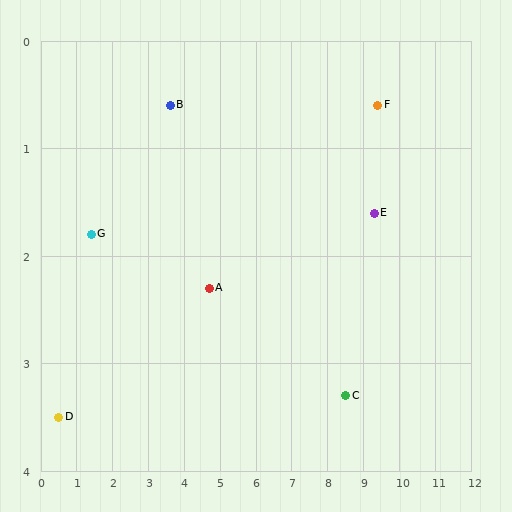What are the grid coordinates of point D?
Point D is at approximately (0.5, 3.5).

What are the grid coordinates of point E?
Point E is at approximately (9.3, 1.6).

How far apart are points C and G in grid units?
Points C and G are about 7.3 grid units apart.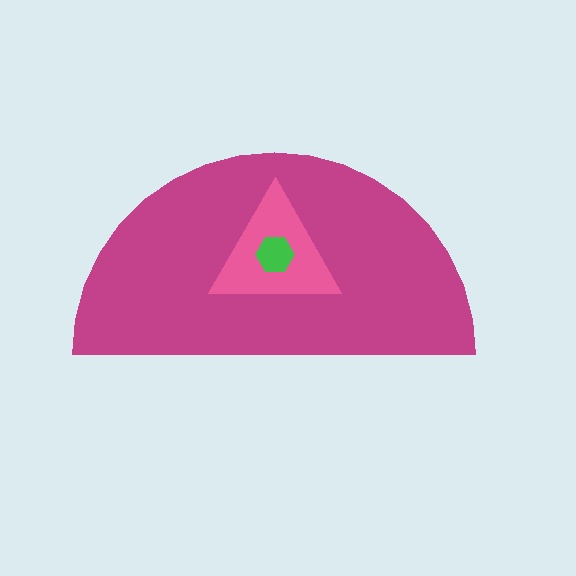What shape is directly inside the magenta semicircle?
The pink triangle.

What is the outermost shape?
The magenta semicircle.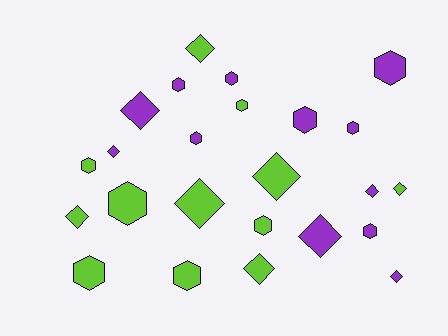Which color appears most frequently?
Lime, with 12 objects.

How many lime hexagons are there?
There are 6 lime hexagons.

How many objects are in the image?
There are 24 objects.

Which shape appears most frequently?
Hexagon, with 13 objects.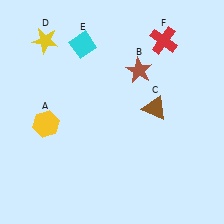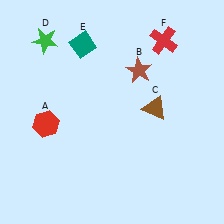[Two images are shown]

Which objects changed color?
A changed from yellow to red. D changed from yellow to green. E changed from cyan to teal.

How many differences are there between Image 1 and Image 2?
There are 3 differences between the two images.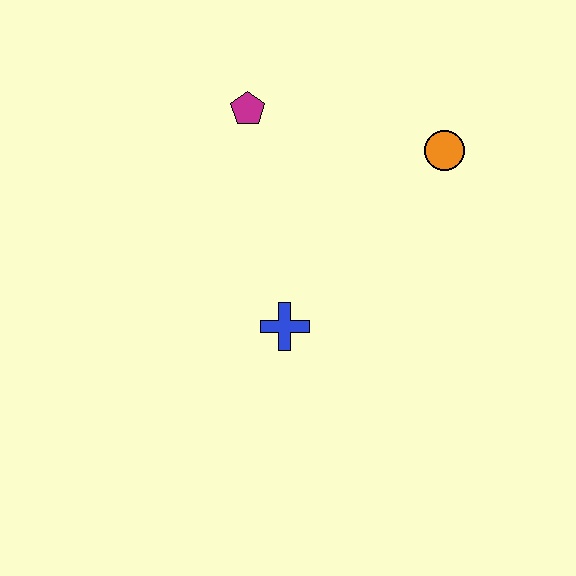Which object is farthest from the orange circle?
The blue cross is farthest from the orange circle.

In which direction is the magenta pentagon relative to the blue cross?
The magenta pentagon is above the blue cross.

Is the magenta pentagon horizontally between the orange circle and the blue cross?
No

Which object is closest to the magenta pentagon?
The orange circle is closest to the magenta pentagon.